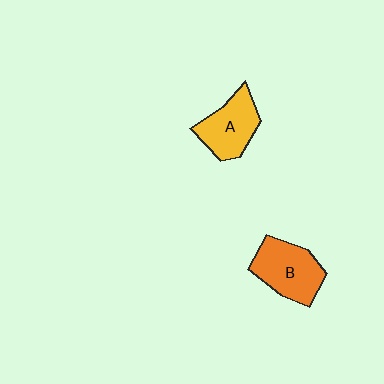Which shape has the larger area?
Shape B (orange).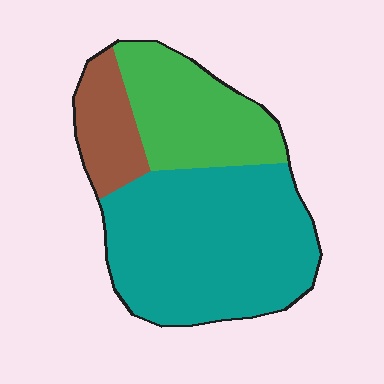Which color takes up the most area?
Teal, at roughly 60%.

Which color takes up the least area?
Brown, at roughly 15%.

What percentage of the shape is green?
Green covers around 30% of the shape.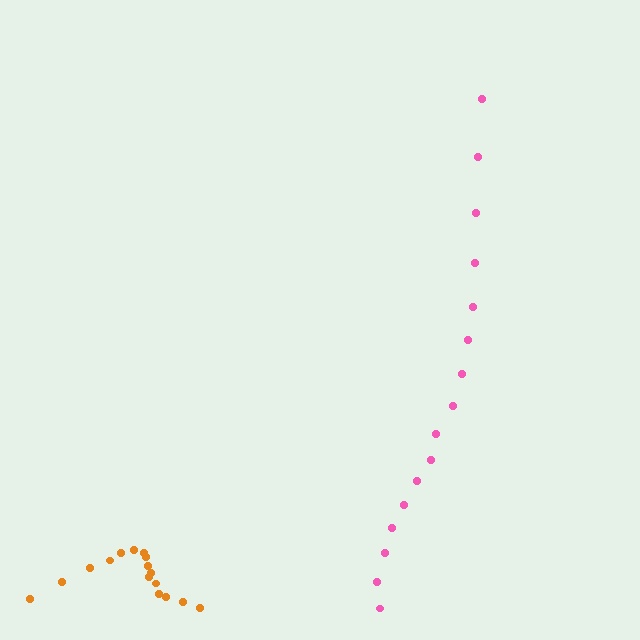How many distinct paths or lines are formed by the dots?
There are 2 distinct paths.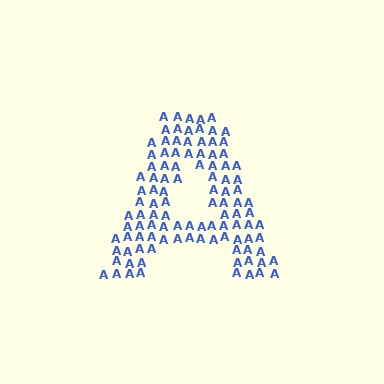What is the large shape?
The large shape is the letter A.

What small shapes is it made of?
It is made of small letter A's.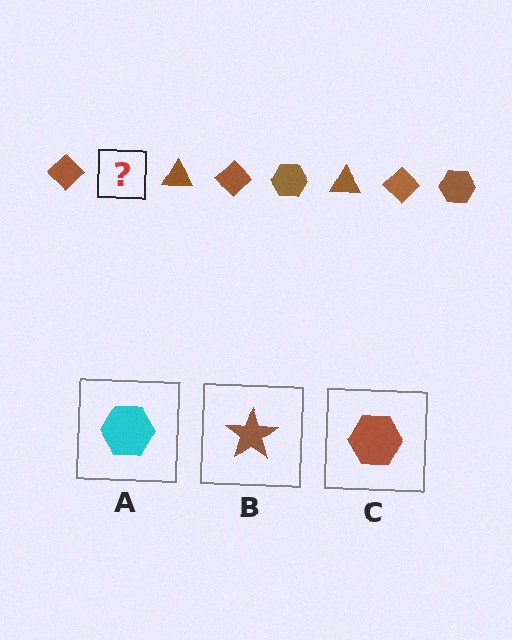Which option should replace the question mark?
Option C.